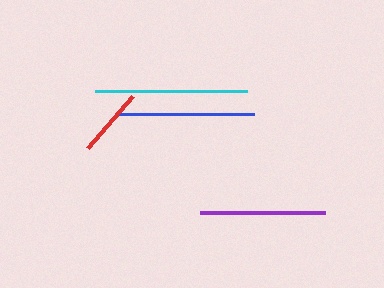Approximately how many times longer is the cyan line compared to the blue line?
The cyan line is approximately 1.1 times the length of the blue line.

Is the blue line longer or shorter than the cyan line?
The cyan line is longer than the blue line.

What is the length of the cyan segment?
The cyan segment is approximately 152 pixels long.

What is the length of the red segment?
The red segment is approximately 69 pixels long.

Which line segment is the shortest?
The red line is the shortest at approximately 69 pixels.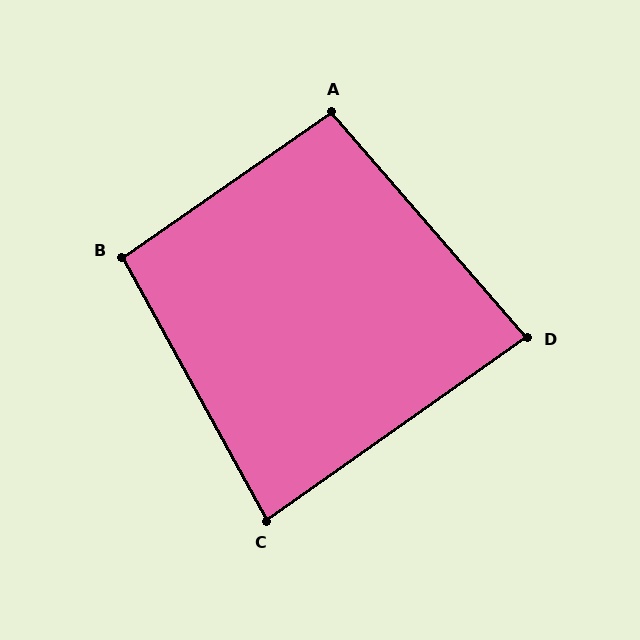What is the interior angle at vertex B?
Approximately 96 degrees (obtuse).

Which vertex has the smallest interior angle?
C, at approximately 84 degrees.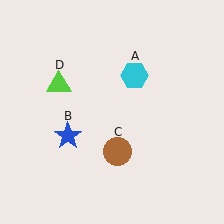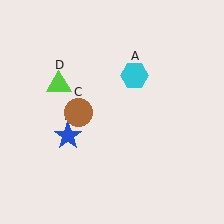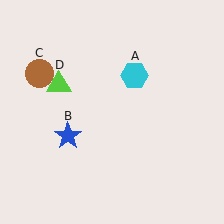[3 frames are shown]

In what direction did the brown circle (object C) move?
The brown circle (object C) moved up and to the left.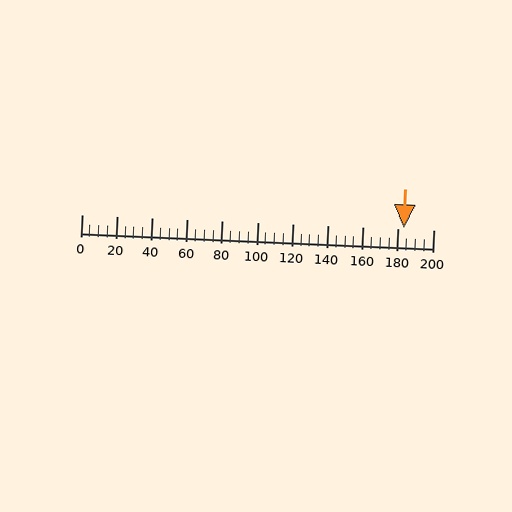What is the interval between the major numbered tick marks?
The major tick marks are spaced 20 units apart.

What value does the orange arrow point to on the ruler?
The orange arrow points to approximately 183.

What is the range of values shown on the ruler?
The ruler shows values from 0 to 200.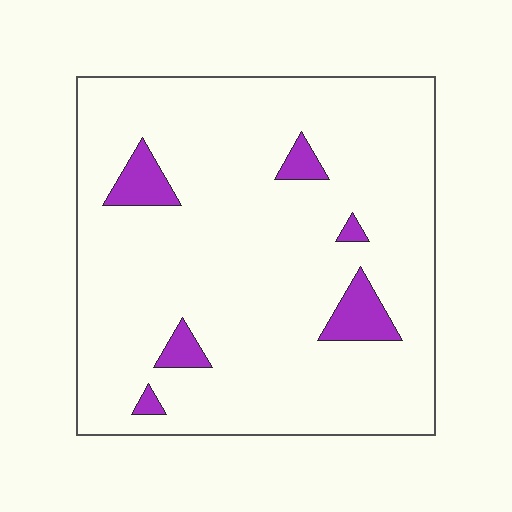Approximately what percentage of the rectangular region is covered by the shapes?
Approximately 10%.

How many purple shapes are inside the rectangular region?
6.